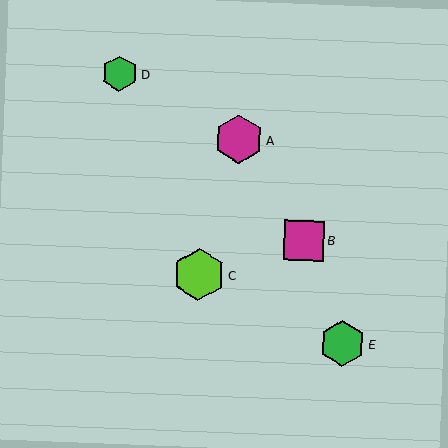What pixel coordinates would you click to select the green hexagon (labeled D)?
Click at (120, 74) to select the green hexagon D.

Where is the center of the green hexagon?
The center of the green hexagon is at (120, 74).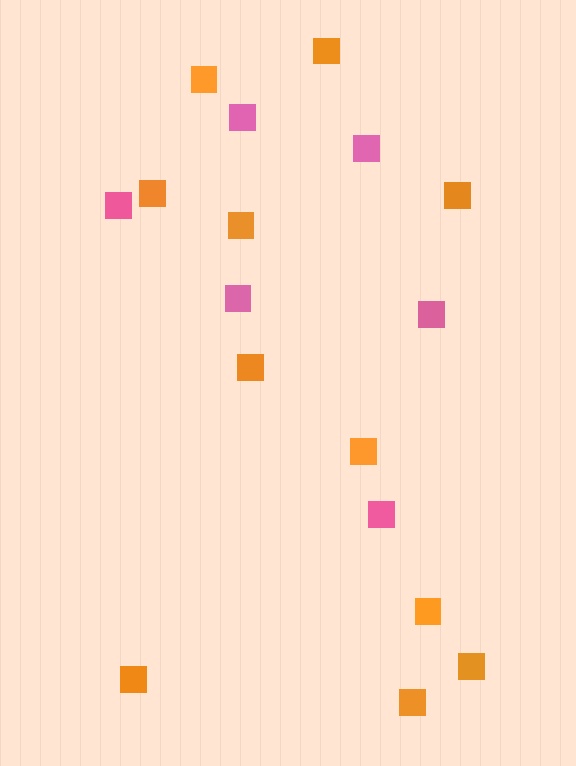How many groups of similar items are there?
There are 2 groups: one group of orange squares (11) and one group of pink squares (6).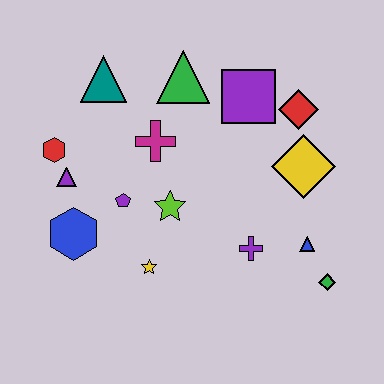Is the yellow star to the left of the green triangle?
Yes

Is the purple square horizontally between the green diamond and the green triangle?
Yes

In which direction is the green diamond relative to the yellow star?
The green diamond is to the right of the yellow star.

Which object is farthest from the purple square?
The blue hexagon is farthest from the purple square.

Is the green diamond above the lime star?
No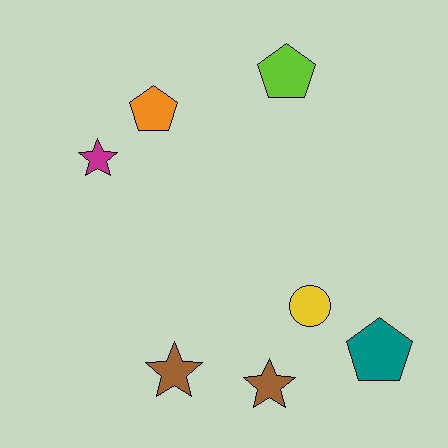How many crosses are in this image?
There are no crosses.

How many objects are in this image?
There are 7 objects.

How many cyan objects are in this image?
There are no cyan objects.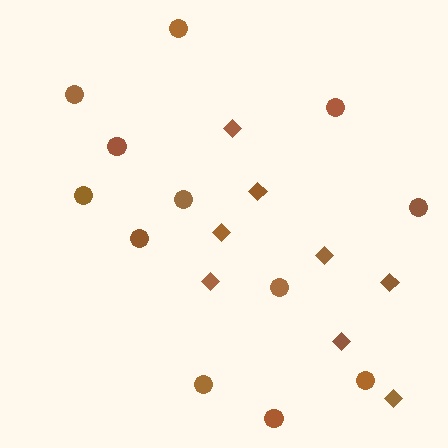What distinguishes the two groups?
There are 2 groups: one group of circles (12) and one group of diamonds (8).